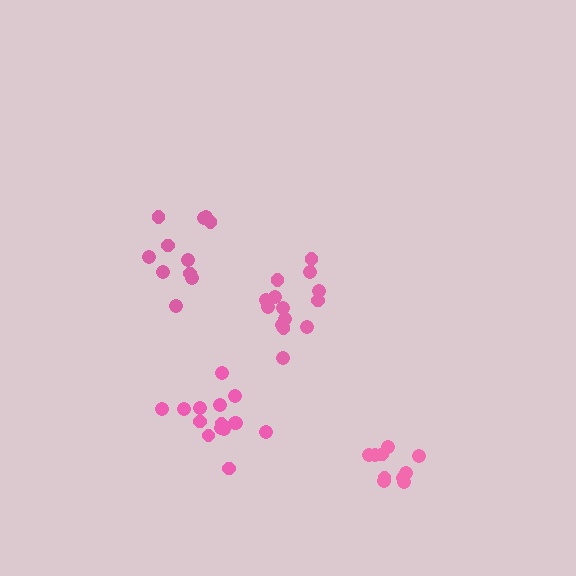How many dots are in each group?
Group 1: 11 dots, Group 2: 14 dots, Group 3: 10 dots, Group 4: 15 dots (50 total).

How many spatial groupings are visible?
There are 4 spatial groupings.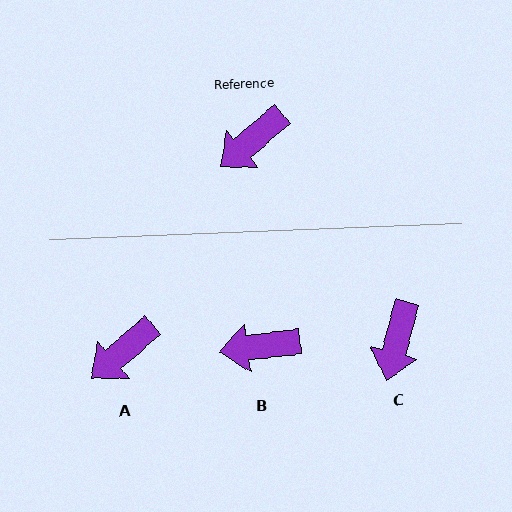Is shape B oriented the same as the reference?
No, it is off by about 33 degrees.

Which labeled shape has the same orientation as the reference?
A.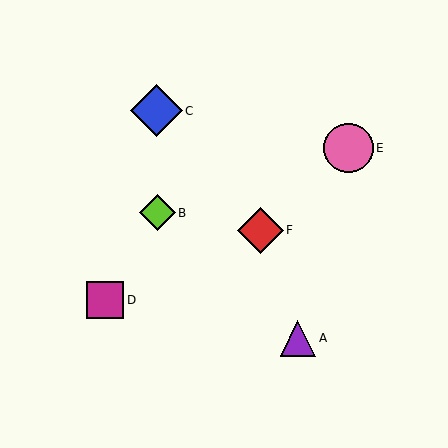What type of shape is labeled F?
Shape F is a red diamond.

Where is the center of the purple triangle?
The center of the purple triangle is at (298, 338).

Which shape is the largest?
The blue diamond (labeled C) is the largest.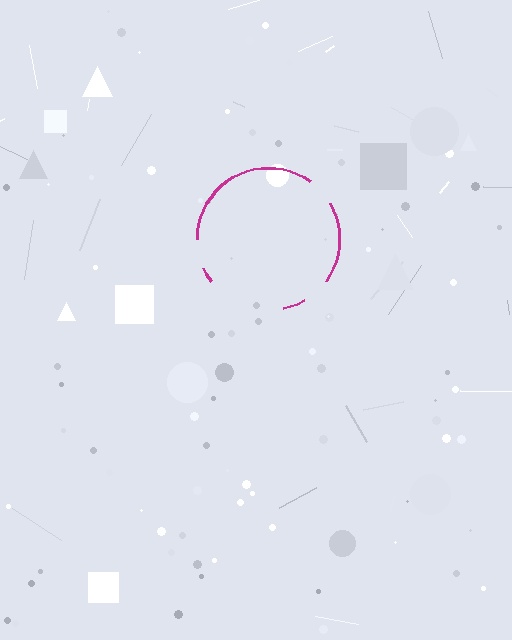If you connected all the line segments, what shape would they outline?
They would outline a circle.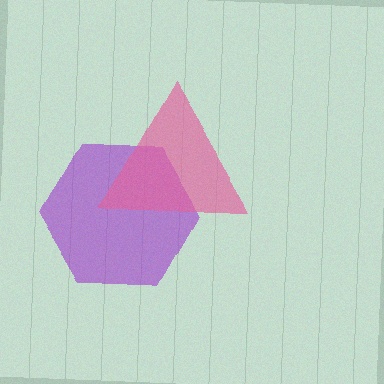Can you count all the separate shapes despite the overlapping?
Yes, there are 2 separate shapes.